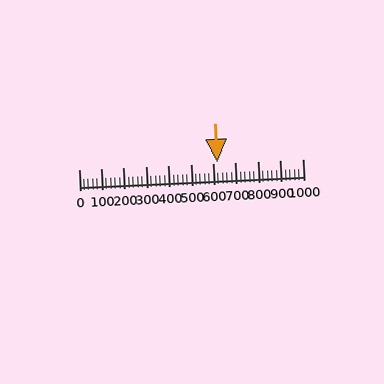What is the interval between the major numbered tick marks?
The major tick marks are spaced 100 units apart.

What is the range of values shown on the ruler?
The ruler shows values from 0 to 1000.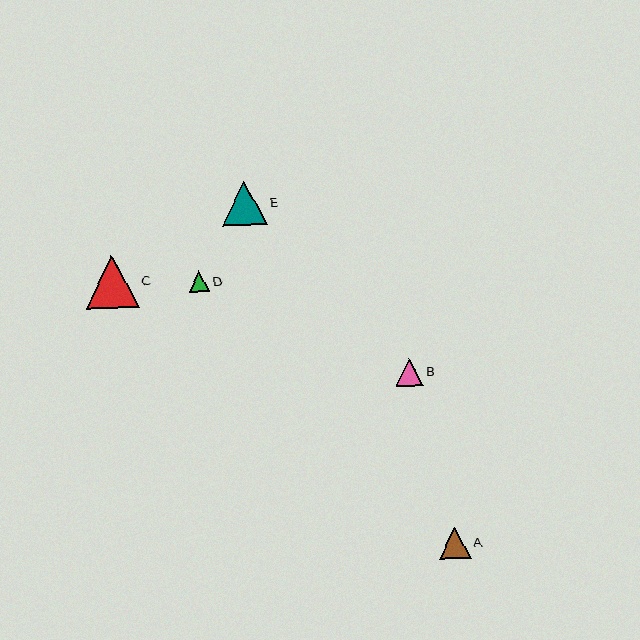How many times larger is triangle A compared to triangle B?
Triangle A is approximately 1.1 times the size of triangle B.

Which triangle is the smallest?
Triangle D is the smallest with a size of approximately 20 pixels.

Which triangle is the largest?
Triangle C is the largest with a size of approximately 53 pixels.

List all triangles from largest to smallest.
From largest to smallest: C, E, A, B, D.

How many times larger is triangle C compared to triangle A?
Triangle C is approximately 1.7 times the size of triangle A.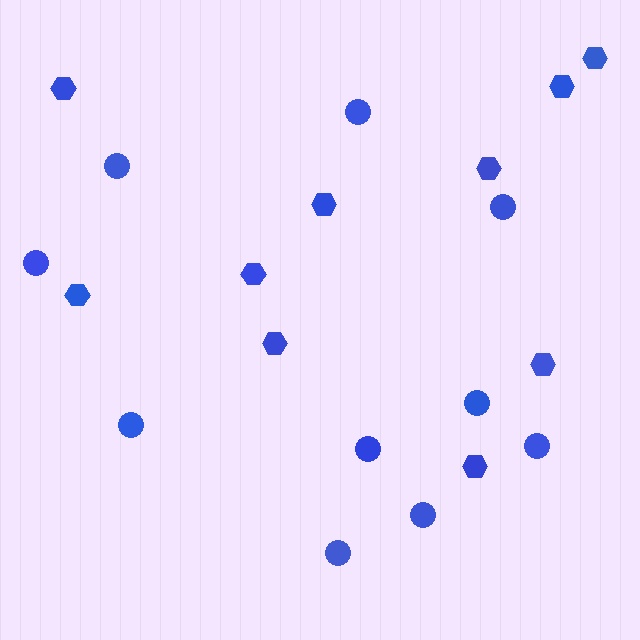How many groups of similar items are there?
There are 2 groups: one group of circles (10) and one group of hexagons (10).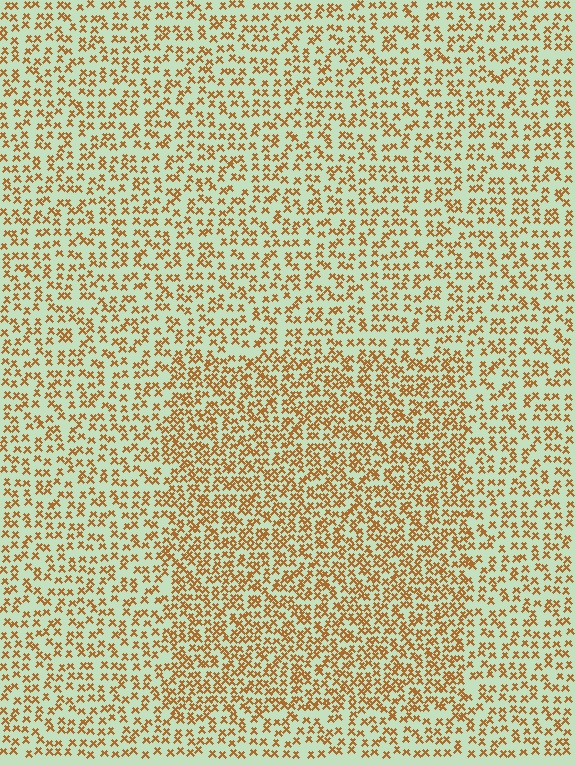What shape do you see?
I see a rectangle.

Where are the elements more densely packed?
The elements are more densely packed inside the rectangle boundary.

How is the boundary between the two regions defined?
The boundary is defined by a change in element density (approximately 1.6x ratio). All elements are the same color, size, and shape.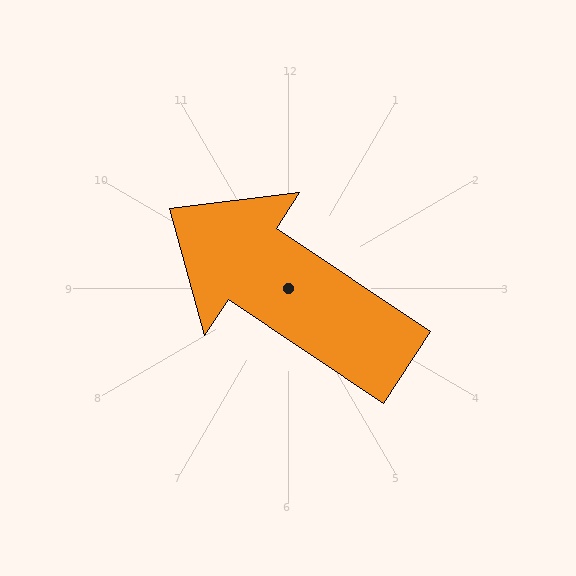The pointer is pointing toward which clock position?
Roughly 10 o'clock.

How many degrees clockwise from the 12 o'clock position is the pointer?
Approximately 304 degrees.